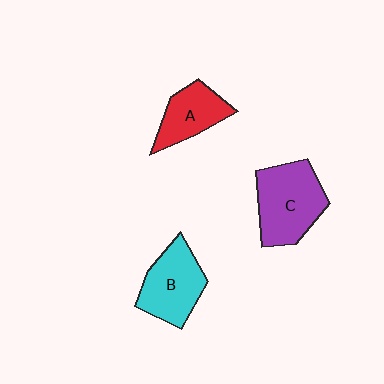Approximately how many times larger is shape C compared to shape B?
Approximately 1.2 times.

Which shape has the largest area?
Shape C (purple).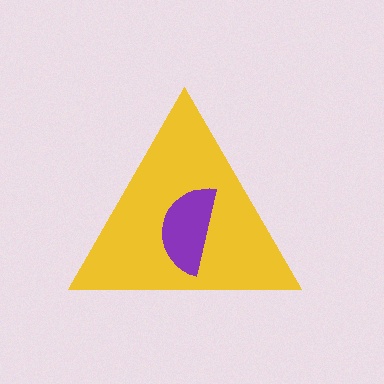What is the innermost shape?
The purple semicircle.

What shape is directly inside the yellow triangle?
The purple semicircle.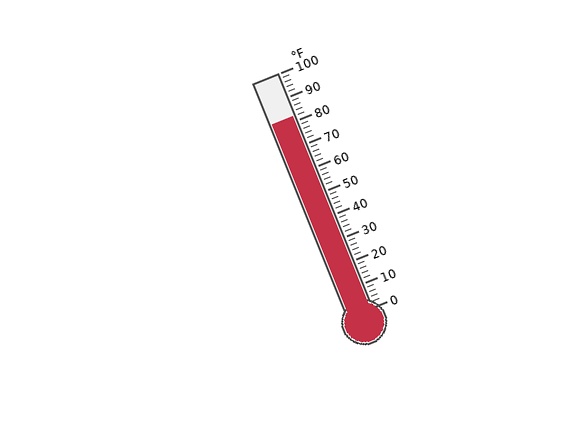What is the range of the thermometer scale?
The thermometer scale ranges from 0°F to 100°F.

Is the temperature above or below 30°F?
The temperature is above 30°F.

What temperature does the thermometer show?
The thermometer shows approximately 82°F.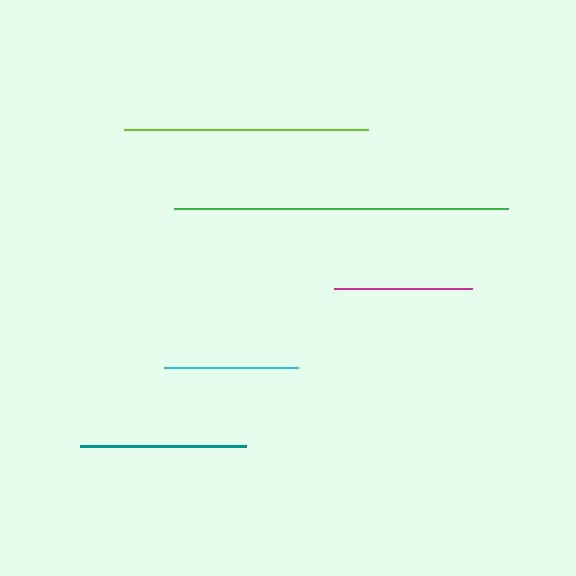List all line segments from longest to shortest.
From longest to shortest: green, lime, teal, magenta, cyan.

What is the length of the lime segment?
The lime segment is approximately 244 pixels long.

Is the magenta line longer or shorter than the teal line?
The teal line is longer than the magenta line.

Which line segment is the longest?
The green line is the longest at approximately 334 pixels.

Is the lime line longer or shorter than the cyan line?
The lime line is longer than the cyan line.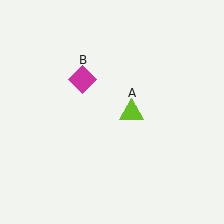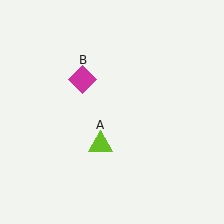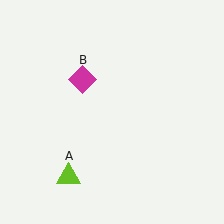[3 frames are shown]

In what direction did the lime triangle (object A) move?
The lime triangle (object A) moved down and to the left.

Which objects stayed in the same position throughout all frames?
Magenta diamond (object B) remained stationary.